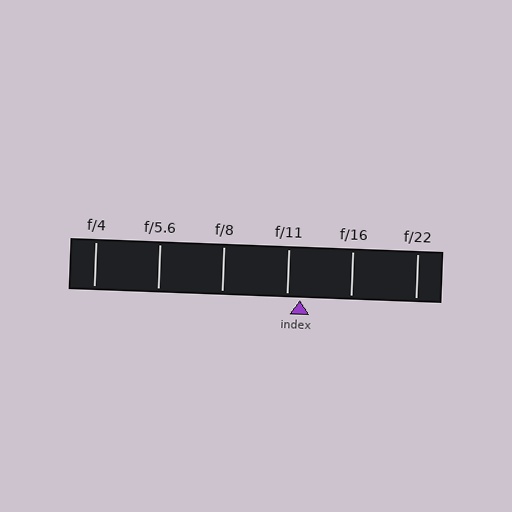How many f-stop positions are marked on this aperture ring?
There are 6 f-stop positions marked.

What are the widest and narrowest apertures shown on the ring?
The widest aperture shown is f/4 and the narrowest is f/22.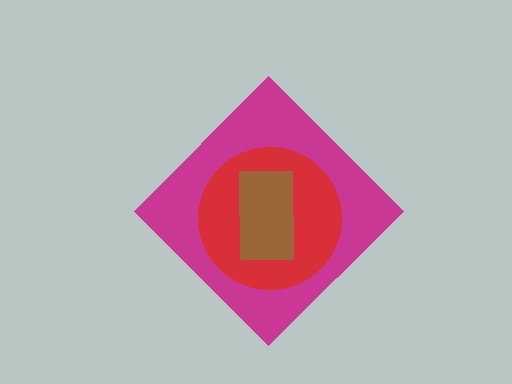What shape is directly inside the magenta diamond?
The red circle.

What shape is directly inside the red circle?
The brown rectangle.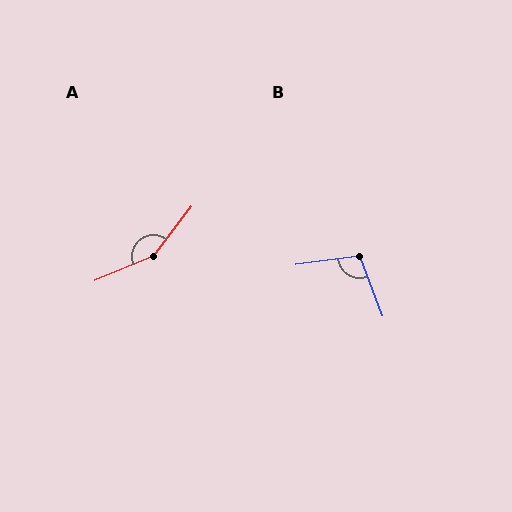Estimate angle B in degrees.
Approximately 103 degrees.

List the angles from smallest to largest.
B (103°), A (150°).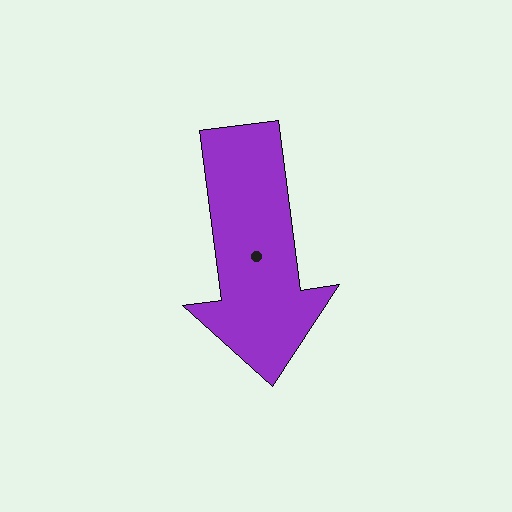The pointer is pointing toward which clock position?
Roughly 6 o'clock.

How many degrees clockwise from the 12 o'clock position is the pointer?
Approximately 173 degrees.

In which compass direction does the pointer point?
South.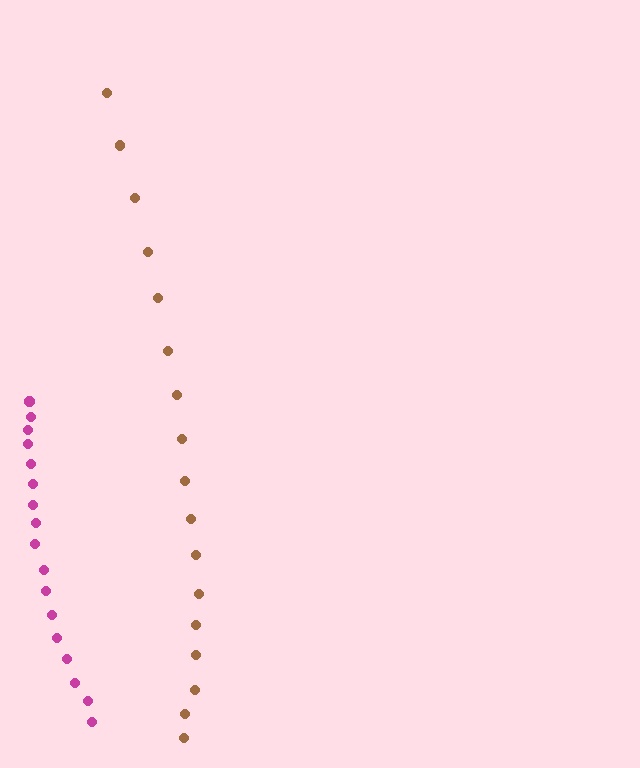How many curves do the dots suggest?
There are 2 distinct paths.